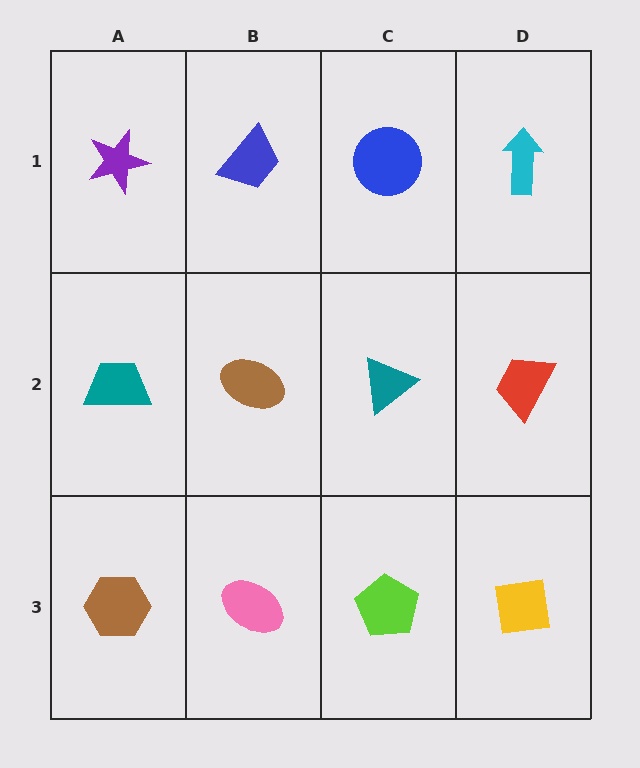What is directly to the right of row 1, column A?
A blue trapezoid.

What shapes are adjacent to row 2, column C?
A blue circle (row 1, column C), a lime pentagon (row 3, column C), a brown ellipse (row 2, column B), a red trapezoid (row 2, column D).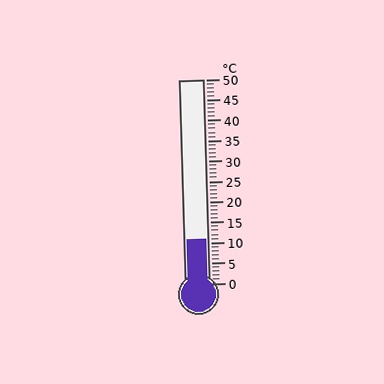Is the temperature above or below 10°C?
The temperature is above 10°C.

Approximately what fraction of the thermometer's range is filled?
The thermometer is filled to approximately 20% of its range.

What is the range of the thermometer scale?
The thermometer scale ranges from 0°C to 50°C.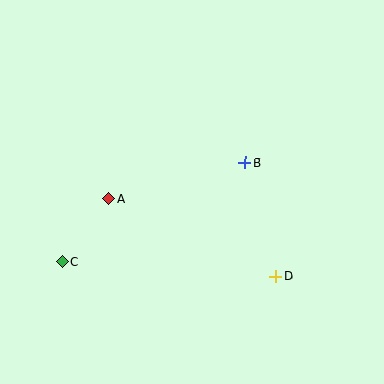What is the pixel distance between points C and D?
The distance between C and D is 214 pixels.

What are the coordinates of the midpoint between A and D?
The midpoint between A and D is at (192, 237).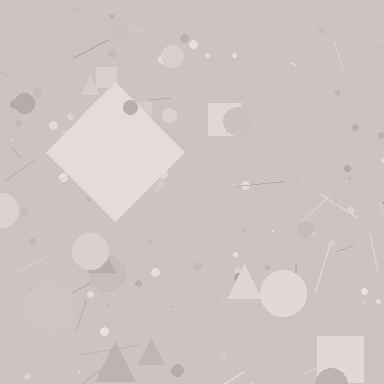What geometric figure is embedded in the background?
A diamond is embedded in the background.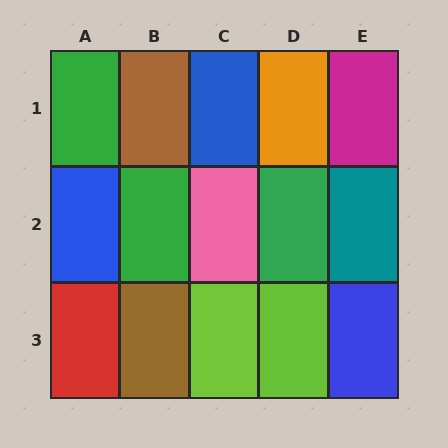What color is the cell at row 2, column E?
Teal.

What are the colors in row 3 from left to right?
Red, brown, lime, lime, blue.